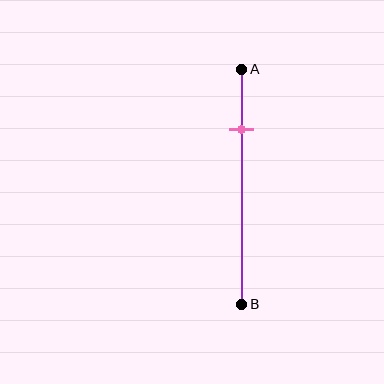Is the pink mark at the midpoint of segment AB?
No, the mark is at about 25% from A, not at the 50% midpoint.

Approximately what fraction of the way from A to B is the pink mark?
The pink mark is approximately 25% of the way from A to B.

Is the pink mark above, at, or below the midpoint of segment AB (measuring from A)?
The pink mark is above the midpoint of segment AB.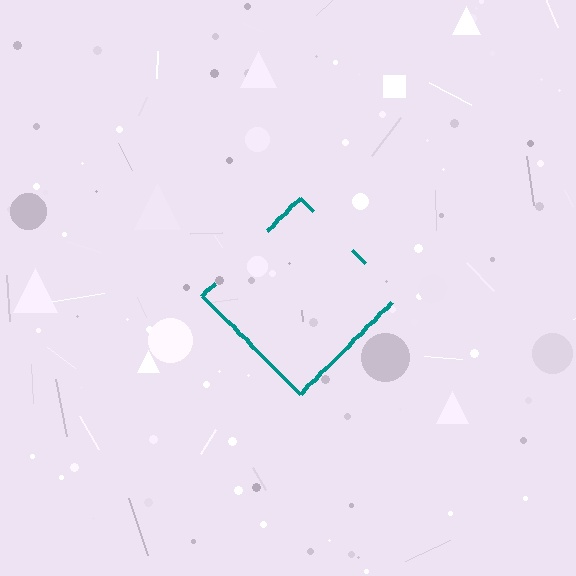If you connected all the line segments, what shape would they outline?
They would outline a diamond.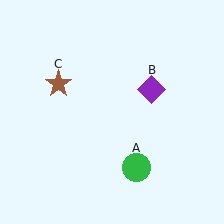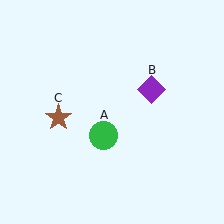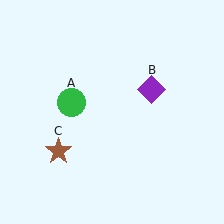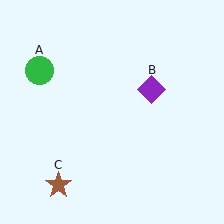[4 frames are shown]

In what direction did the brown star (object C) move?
The brown star (object C) moved down.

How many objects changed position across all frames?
2 objects changed position: green circle (object A), brown star (object C).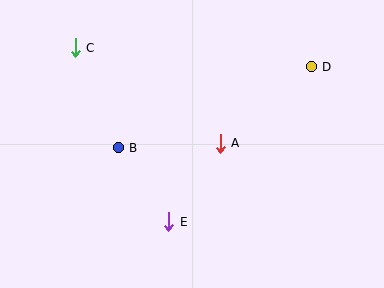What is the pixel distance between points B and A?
The distance between B and A is 102 pixels.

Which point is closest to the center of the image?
Point A at (220, 143) is closest to the center.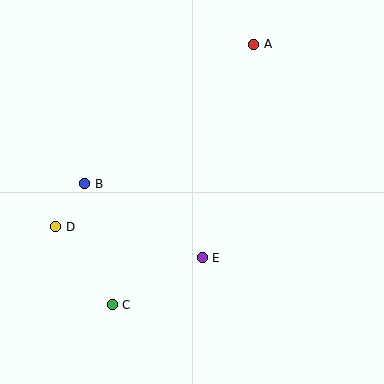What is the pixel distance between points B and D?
The distance between B and D is 52 pixels.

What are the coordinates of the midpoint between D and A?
The midpoint between D and A is at (155, 136).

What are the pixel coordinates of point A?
Point A is at (254, 44).